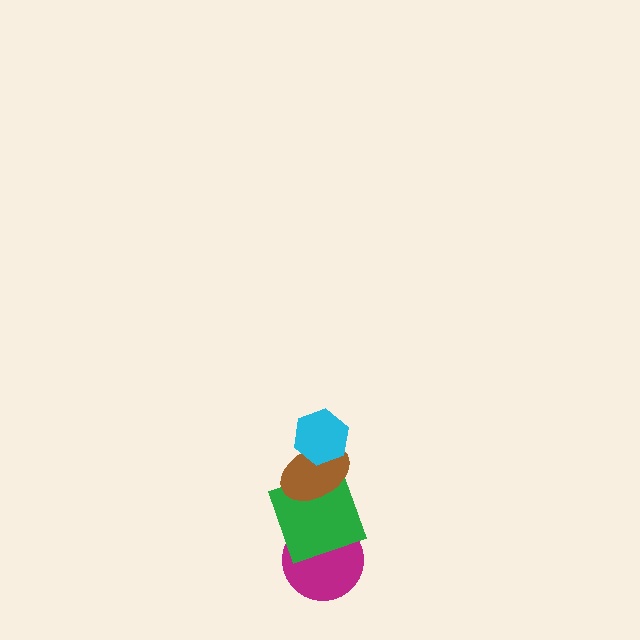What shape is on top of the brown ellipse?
The cyan hexagon is on top of the brown ellipse.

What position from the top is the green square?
The green square is 3rd from the top.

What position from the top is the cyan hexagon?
The cyan hexagon is 1st from the top.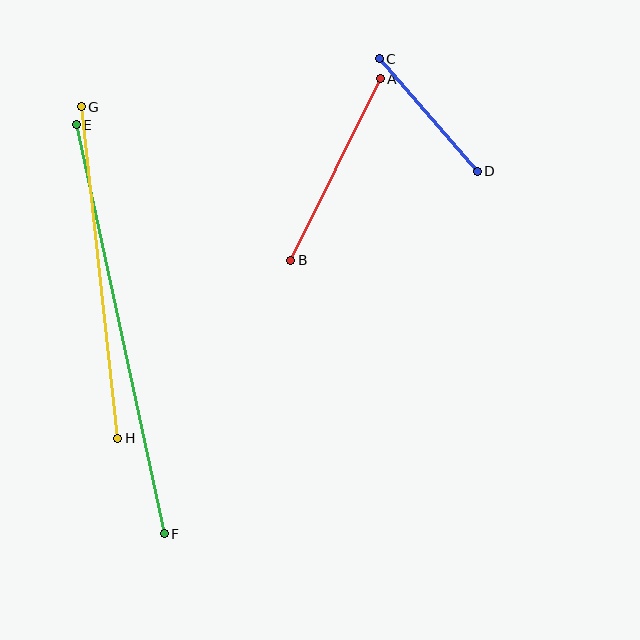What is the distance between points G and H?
The distance is approximately 334 pixels.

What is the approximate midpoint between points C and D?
The midpoint is at approximately (428, 115) pixels.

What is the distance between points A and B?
The distance is approximately 202 pixels.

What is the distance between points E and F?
The distance is approximately 418 pixels.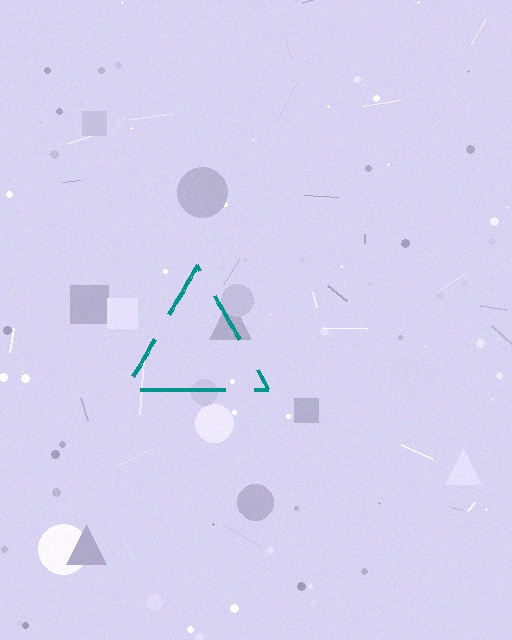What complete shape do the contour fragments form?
The contour fragments form a triangle.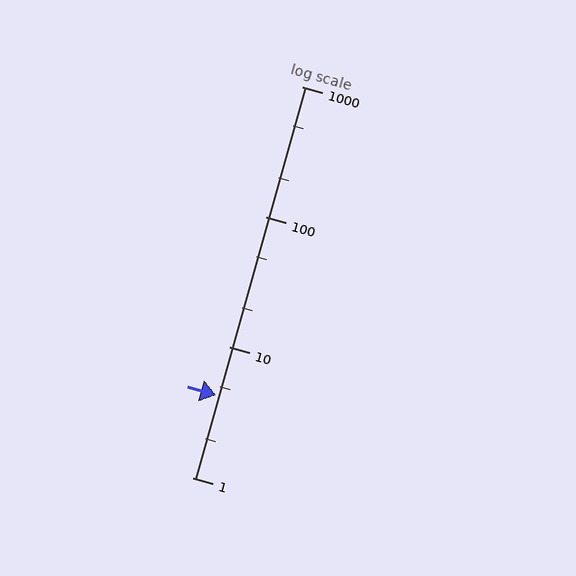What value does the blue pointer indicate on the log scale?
The pointer indicates approximately 4.3.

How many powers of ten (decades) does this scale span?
The scale spans 3 decades, from 1 to 1000.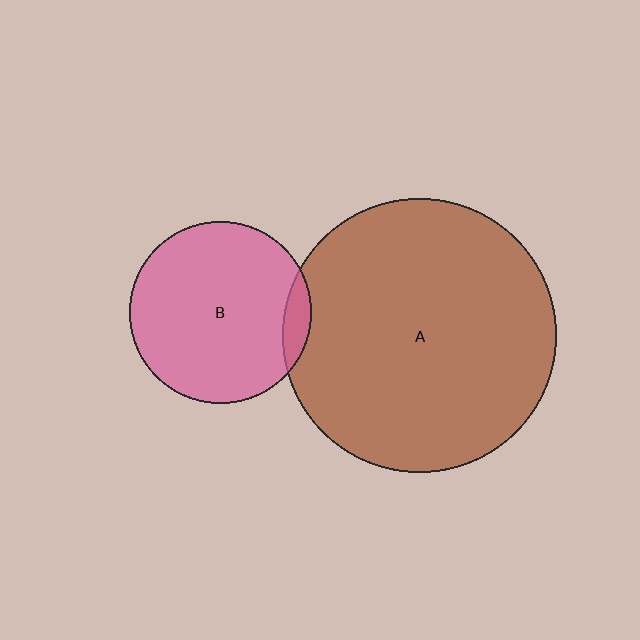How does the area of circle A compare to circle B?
Approximately 2.3 times.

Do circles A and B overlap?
Yes.